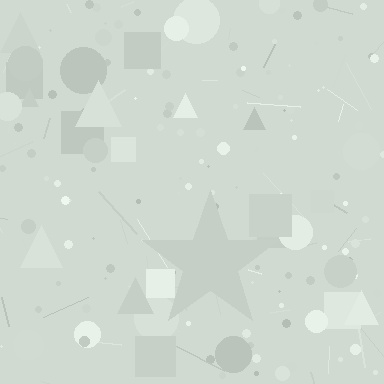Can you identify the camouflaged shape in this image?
The camouflaged shape is a star.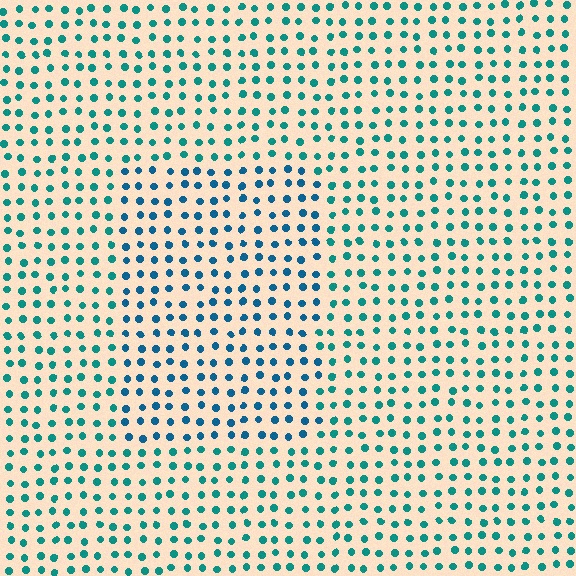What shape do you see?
I see a rectangle.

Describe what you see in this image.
The image is filled with small teal elements in a uniform arrangement. A rectangle-shaped region is visible where the elements are tinted to a slightly different hue, forming a subtle color boundary.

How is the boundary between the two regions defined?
The boundary is defined purely by a slight shift in hue (about 26 degrees). Spacing, size, and orientation are identical on both sides.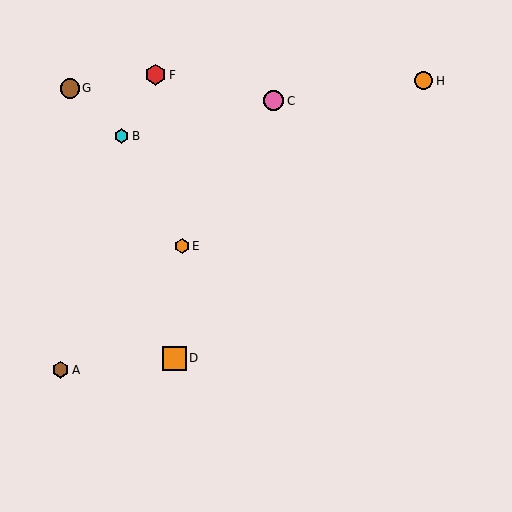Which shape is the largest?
The orange square (labeled D) is the largest.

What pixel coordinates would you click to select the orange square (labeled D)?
Click at (174, 358) to select the orange square D.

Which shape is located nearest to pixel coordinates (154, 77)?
The red hexagon (labeled F) at (156, 75) is nearest to that location.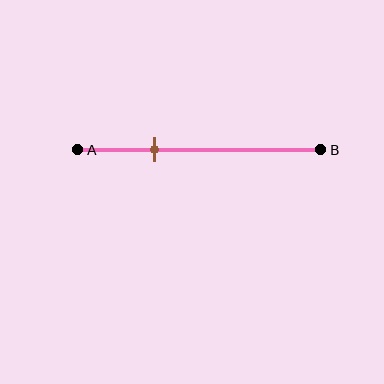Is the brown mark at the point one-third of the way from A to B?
Yes, the mark is approximately at the one-third point.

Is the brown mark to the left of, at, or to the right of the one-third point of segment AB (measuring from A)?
The brown mark is approximately at the one-third point of segment AB.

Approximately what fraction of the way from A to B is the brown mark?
The brown mark is approximately 30% of the way from A to B.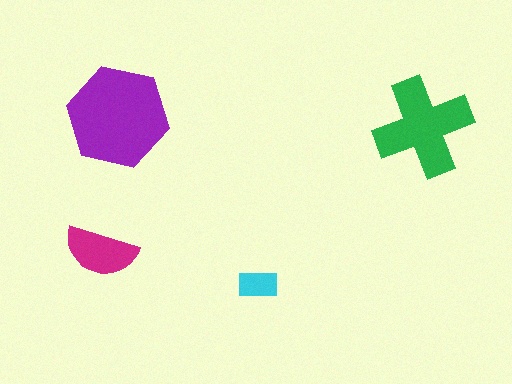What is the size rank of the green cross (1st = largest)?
2nd.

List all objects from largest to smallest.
The purple hexagon, the green cross, the magenta semicircle, the cyan rectangle.